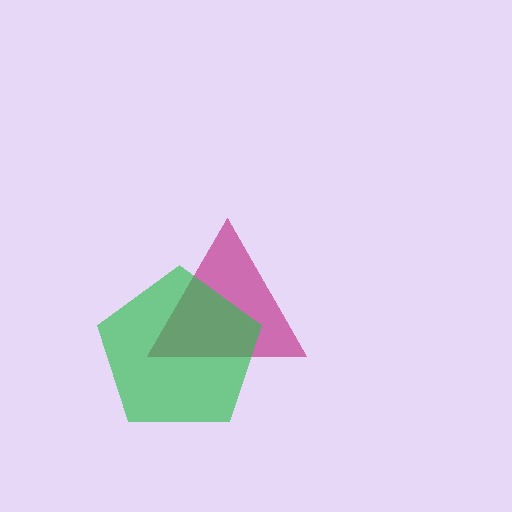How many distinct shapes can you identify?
There are 2 distinct shapes: a magenta triangle, a green pentagon.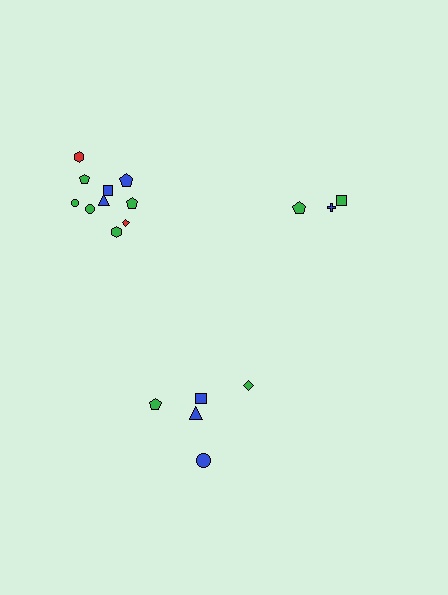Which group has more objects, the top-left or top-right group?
The top-left group.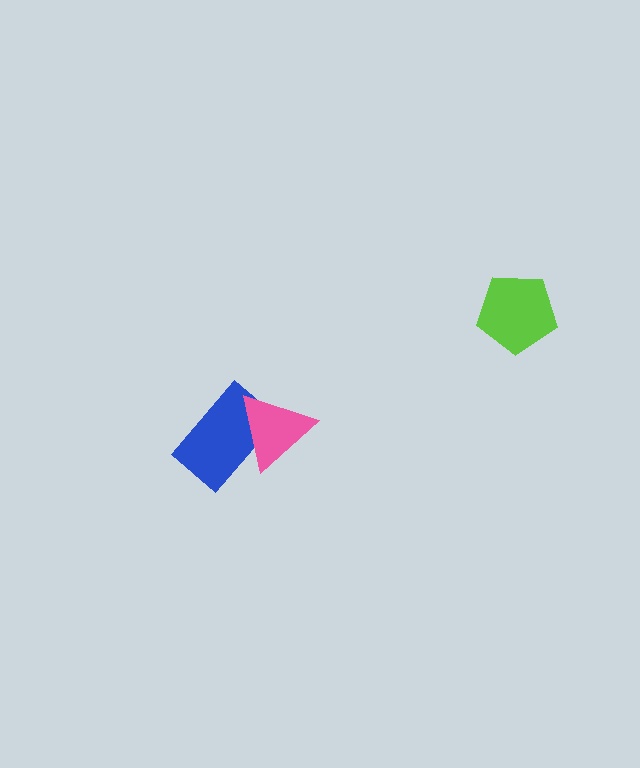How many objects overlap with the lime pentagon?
0 objects overlap with the lime pentagon.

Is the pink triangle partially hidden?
No, no other shape covers it.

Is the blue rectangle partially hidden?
Yes, it is partially covered by another shape.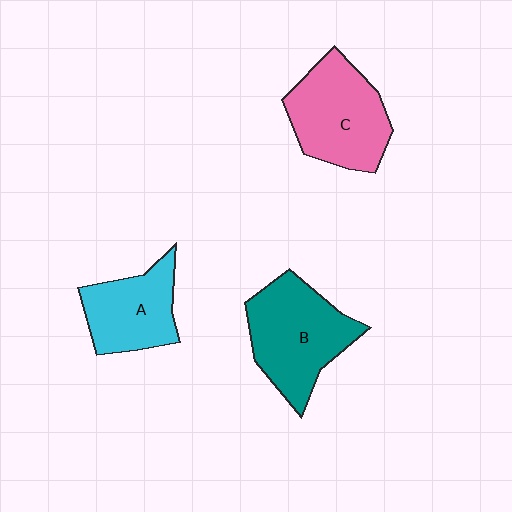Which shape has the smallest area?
Shape A (cyan).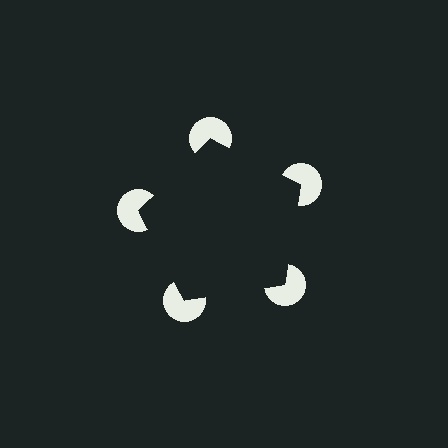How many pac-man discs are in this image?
There are 5 — one at each vertex of the illusory pentagon.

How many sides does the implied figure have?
5 sides.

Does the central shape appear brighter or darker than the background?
It typically appears slightly darker than the background, even though no actual brightness change is drawn.